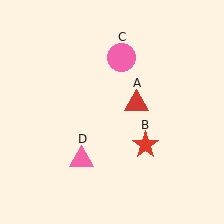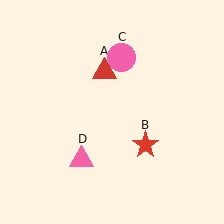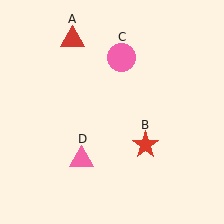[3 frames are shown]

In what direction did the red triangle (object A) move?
The red triangle (object A) moved up and to the left.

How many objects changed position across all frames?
1 object changed position: red triangle (object A).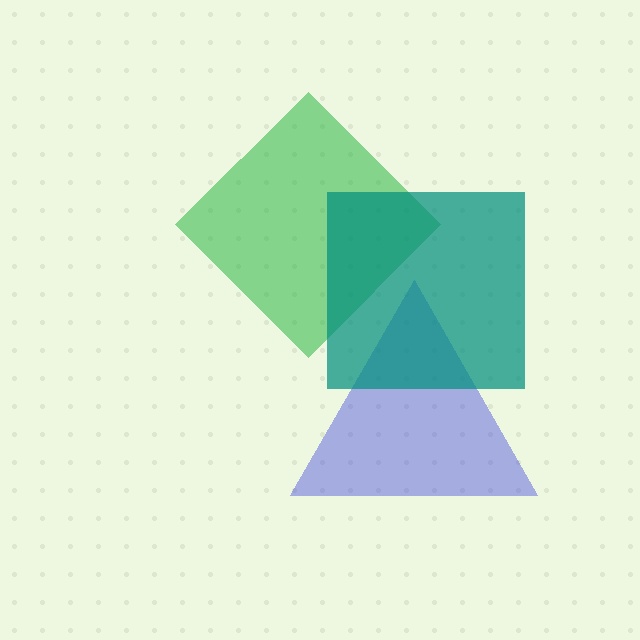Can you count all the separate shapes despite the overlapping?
Yes, there are 3 separate shapes.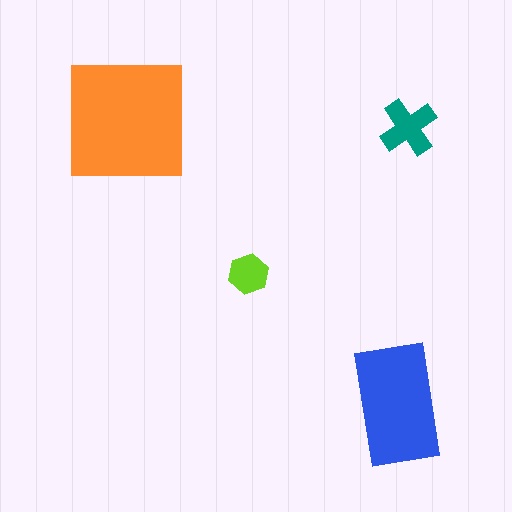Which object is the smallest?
The lime hexagon.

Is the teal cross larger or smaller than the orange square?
Smaller.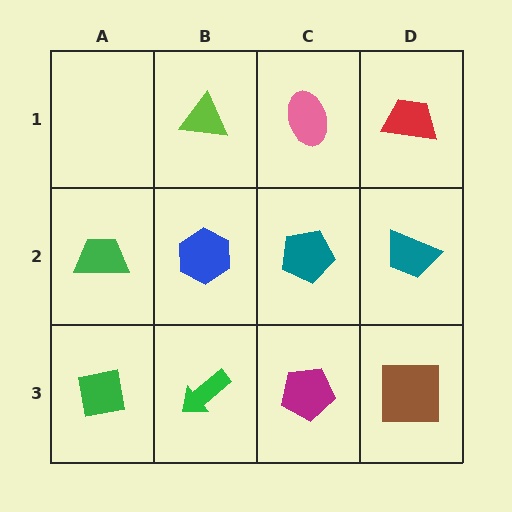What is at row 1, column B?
A lime triangle.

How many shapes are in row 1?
3 shapes.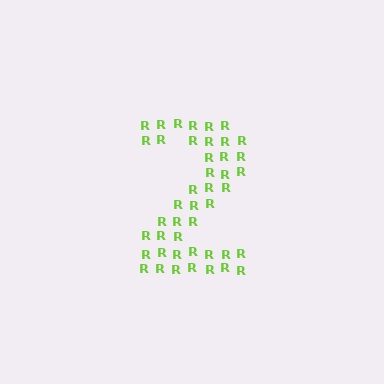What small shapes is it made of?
It is made of small letter R's.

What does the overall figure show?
The overall figure shows the digit 2.